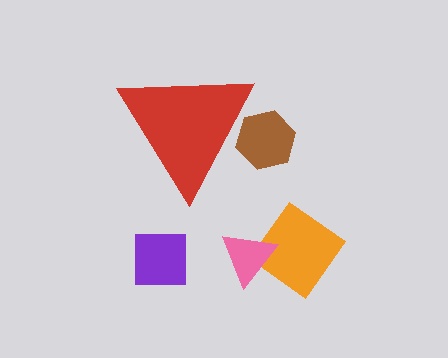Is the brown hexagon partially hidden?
Yes, the brown hexagon is partially hidden behind the red triangle.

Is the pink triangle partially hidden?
No, the pink triangle is fully visible.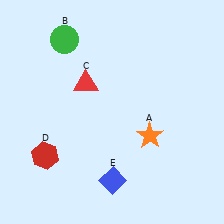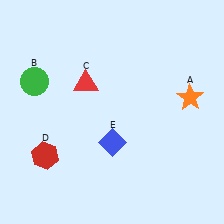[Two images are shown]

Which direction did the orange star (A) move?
The orange star (A) moved right.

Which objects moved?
The objects that moved are: the orange star (A), the green circle (B), the blue diamond (E).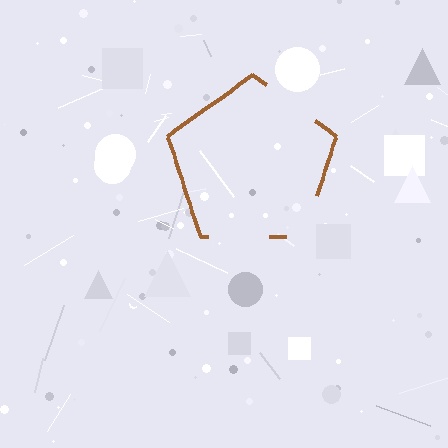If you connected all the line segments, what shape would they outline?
They would outline a pentagon.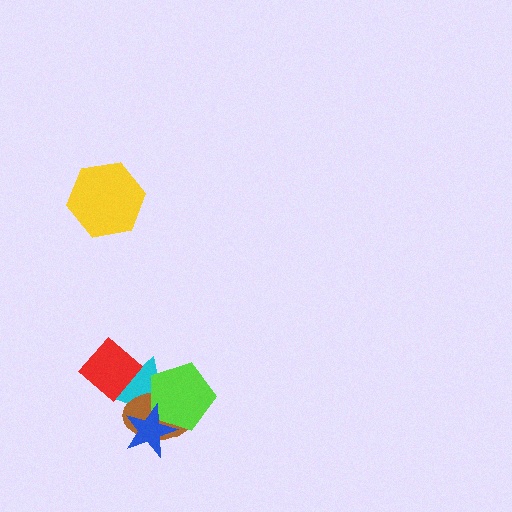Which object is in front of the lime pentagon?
The blue star is in front of the lime pentagon.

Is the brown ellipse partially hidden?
Yes, it is partially covered by another shape.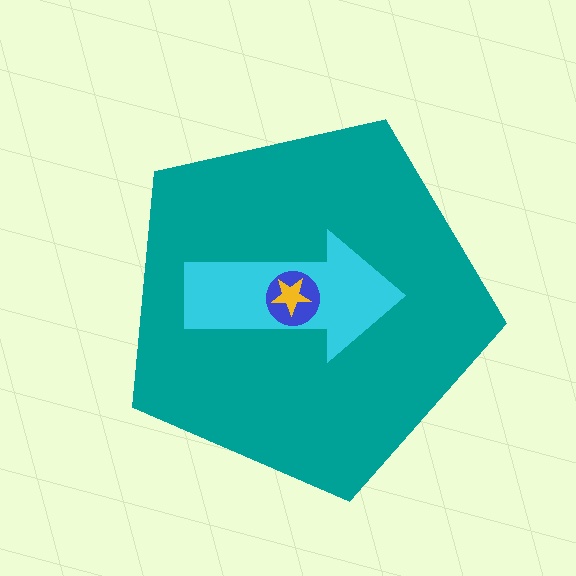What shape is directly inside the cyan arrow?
The blue circle.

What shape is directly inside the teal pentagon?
The cyan arrow.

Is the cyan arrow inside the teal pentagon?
Yes.